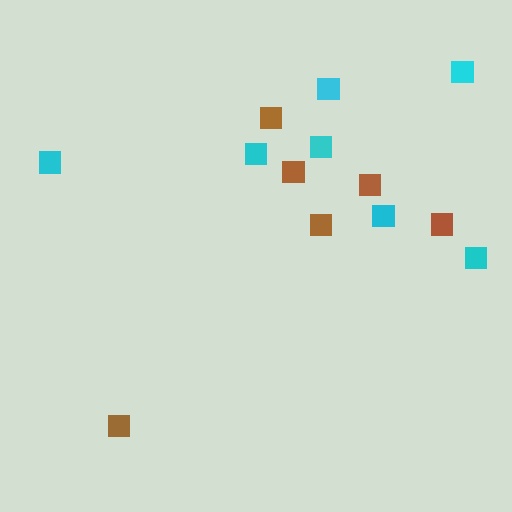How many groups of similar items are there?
There are 2 groups: one group of cyan squares (7) and one group of brown squares (6).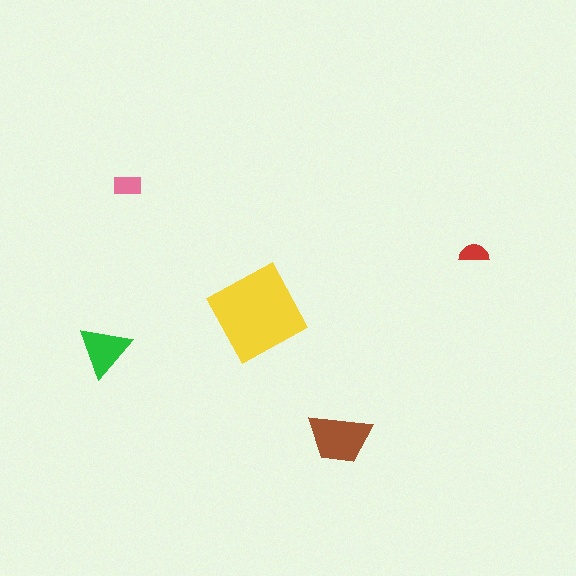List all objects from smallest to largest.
The red semicircle, the pink rectangle, the green triangle, the brown trapezoid, the yellow square.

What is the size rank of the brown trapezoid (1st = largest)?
2nd.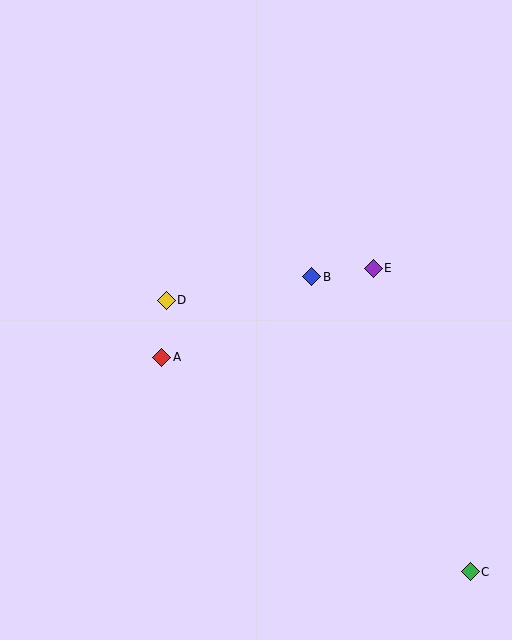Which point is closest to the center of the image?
Point B at (312, 277) is closest to the center.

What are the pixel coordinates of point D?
Point D is at (166, 300).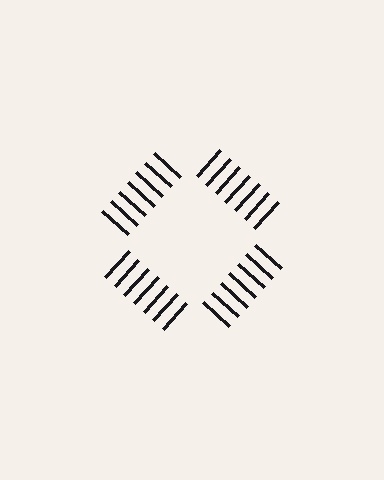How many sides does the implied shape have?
4 sides — the line-ends trace a square.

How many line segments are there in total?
28 — 7 along each of the 4 edges.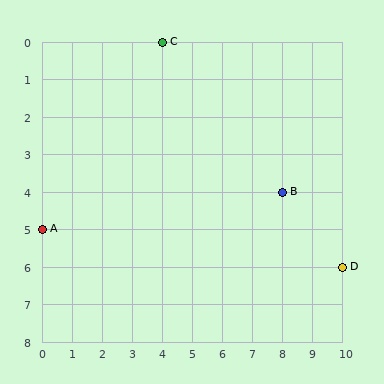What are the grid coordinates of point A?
Point A is at grid coordinates (0, 5).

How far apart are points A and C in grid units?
Points A and C are 4 columns and 5 rows apart (about 6.4 grid units diagonally).